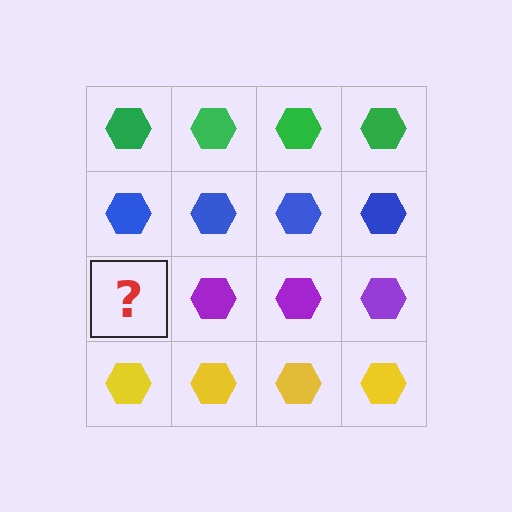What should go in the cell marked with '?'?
The missing cell should contain a purple hexagon.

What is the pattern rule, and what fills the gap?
The rule is that each row has a consistent color. The gap should be filled with a purple hexagon.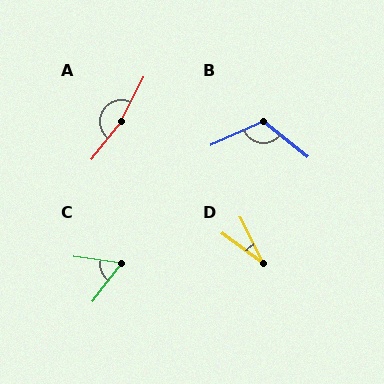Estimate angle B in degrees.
Approximately 117 degrees.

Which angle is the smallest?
D, at approximately 27 degrees.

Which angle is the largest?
A, at approximately 168 degrees.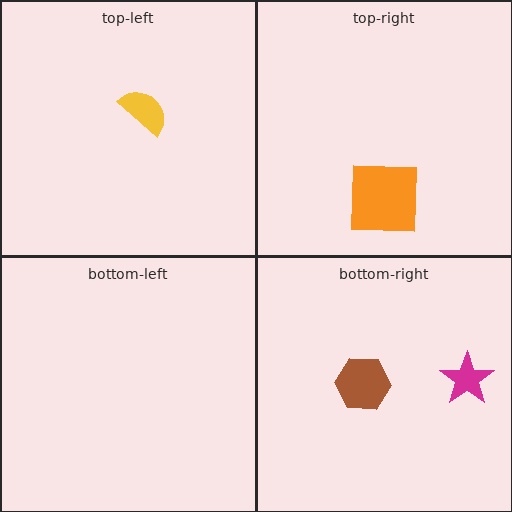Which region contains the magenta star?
The bottom-right region.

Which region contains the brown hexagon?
The bottom-right region.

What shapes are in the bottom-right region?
The magenta star, the brown hexagon.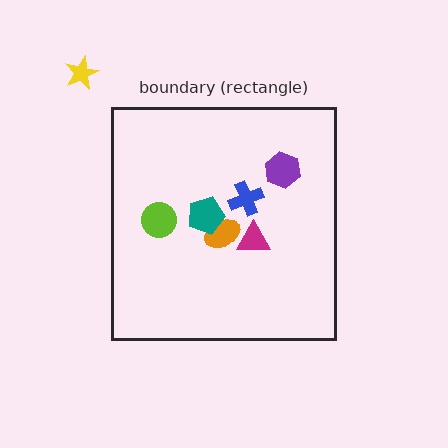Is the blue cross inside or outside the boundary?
Inside.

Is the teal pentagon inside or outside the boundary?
Inside.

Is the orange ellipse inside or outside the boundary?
Inside.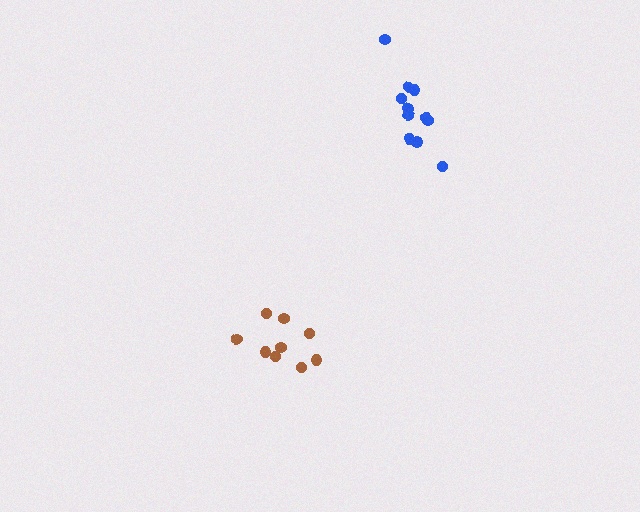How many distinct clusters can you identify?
There are 2 distinct clusters.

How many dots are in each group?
Group 1: 9 dots, Group 2: 11 dots (20 total).